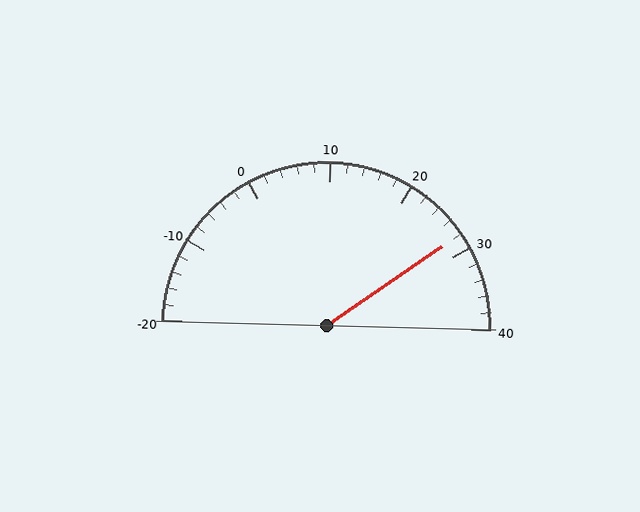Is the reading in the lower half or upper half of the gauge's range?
The reading is in the upper half of the range (-20 to 40).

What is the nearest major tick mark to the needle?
The nearest major tick mark is 30.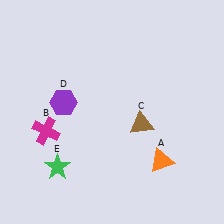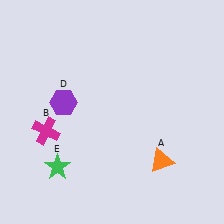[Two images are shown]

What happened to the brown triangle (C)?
The brown triangle (C) was removed in Image 2. It was in the bottom-right area of Image 1.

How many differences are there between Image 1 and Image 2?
There is 1 difference between the two images.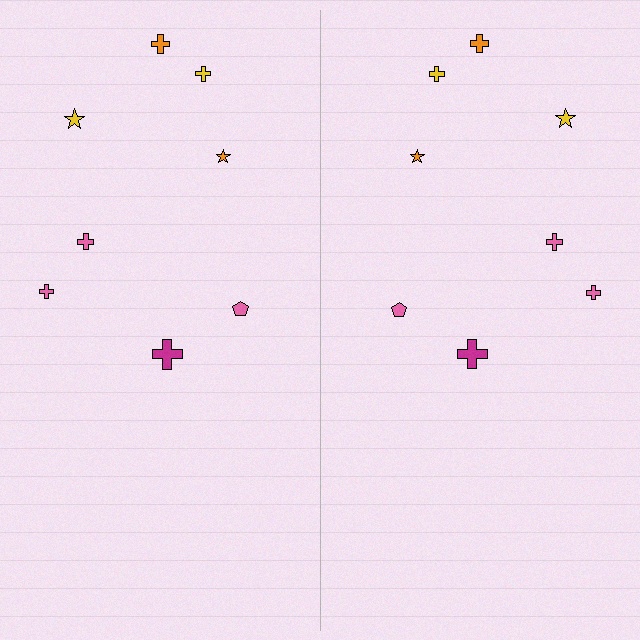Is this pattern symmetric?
Yes, this pattern has bilateral (reflection) symmetry.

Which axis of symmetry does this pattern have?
The pattern has a vertical axis of symmetry running through the center of the image.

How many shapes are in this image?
There are 16 shapes in this image.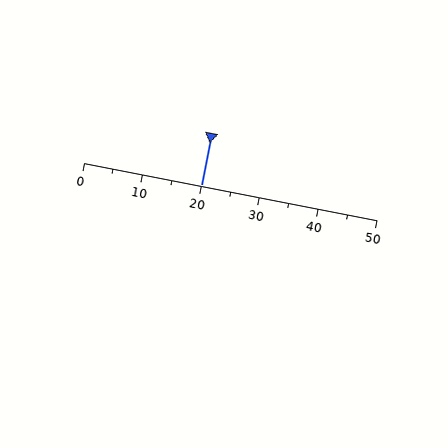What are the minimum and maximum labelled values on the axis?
The axis runs from 0 to 50.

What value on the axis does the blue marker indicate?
The marker indicates approximately 20.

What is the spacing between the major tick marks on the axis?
The major ticks are spaced 10 apart.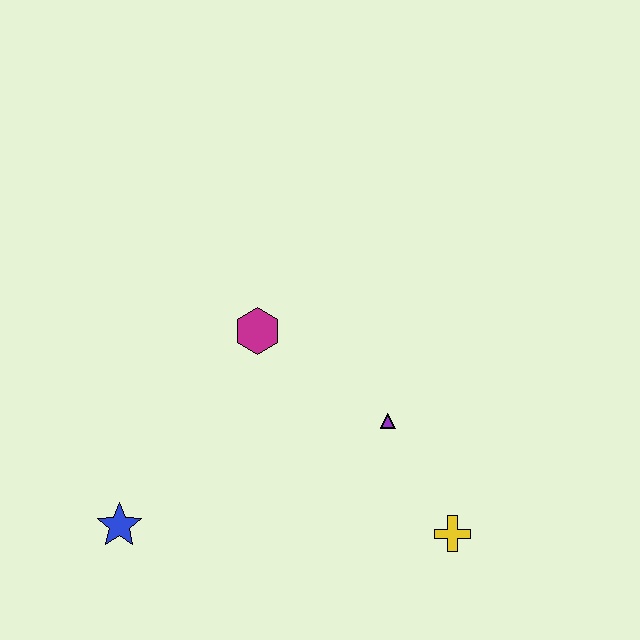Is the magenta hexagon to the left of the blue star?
No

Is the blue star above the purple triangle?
No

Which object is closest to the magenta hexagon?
The purple triangle is closest to the magenta hexagon.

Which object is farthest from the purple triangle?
The blue star is farthest from the purple triangle.